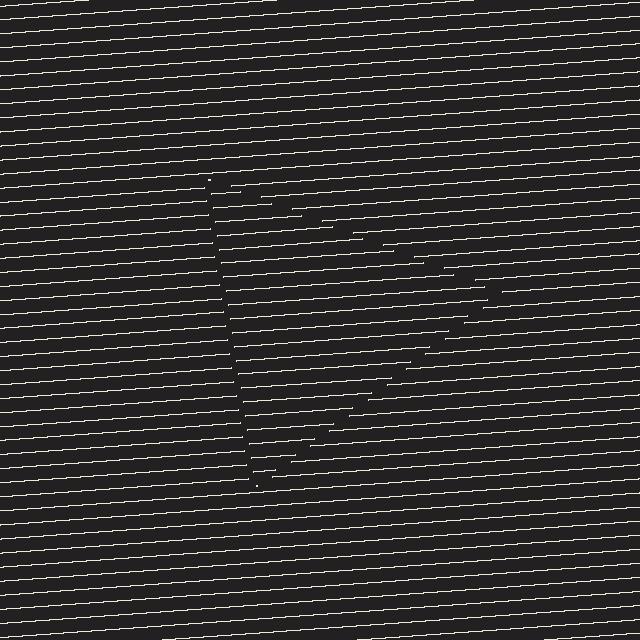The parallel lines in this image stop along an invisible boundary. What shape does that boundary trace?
An illusory triangle. The interior of the shape contains the same grating, shifted by half a period — the contour is defined by the phase discontinuity where line-ends from the inner and outer gratings abut.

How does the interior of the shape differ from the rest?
The interior of the shape contains the same grating, shifted by half a period — the contour is defined by the phase discontinuity where line-ends from the inner and outer gratings abut.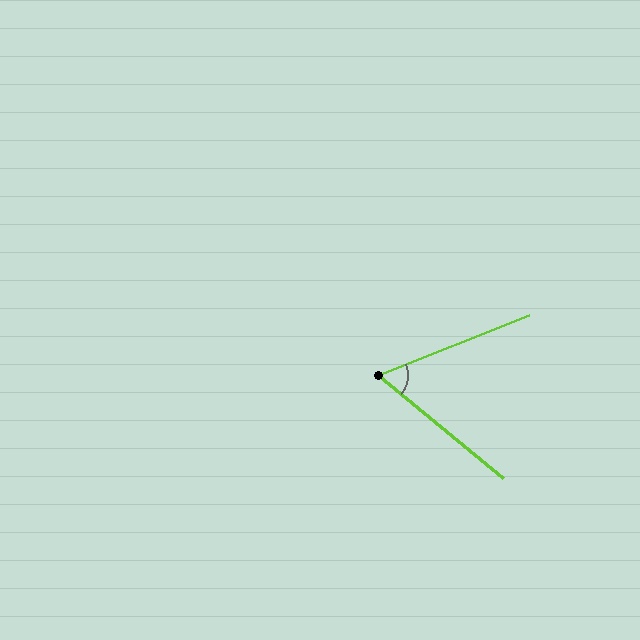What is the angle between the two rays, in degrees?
Approximately 61 degrees.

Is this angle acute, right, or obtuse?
It is acute.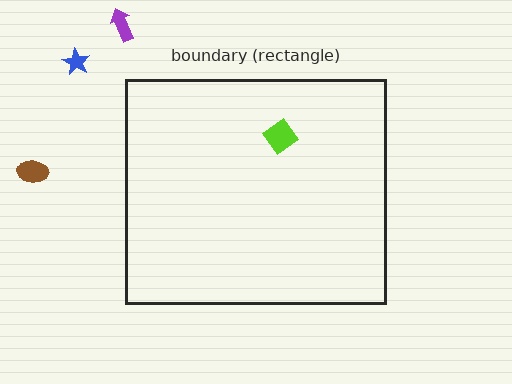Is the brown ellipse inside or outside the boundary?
Outside.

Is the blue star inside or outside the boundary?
Outside.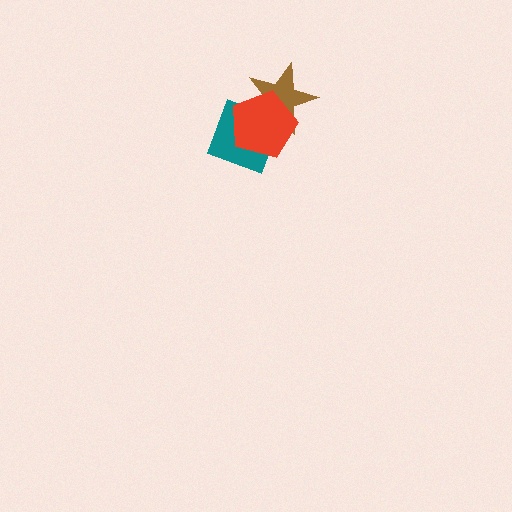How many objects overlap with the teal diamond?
2 objects overlap with the teal diamond.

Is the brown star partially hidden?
Yes, it is partially covered by another shape.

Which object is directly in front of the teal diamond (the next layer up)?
The brown star is directly in front of the teal diamond.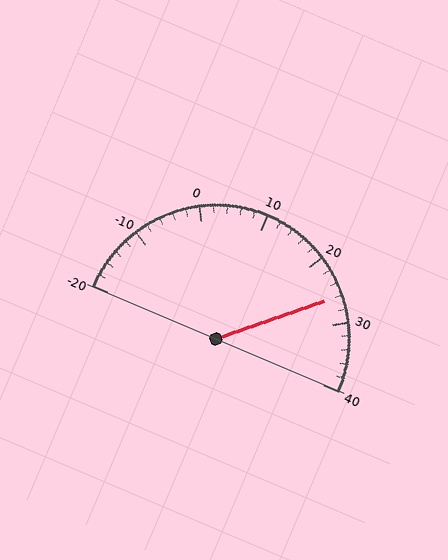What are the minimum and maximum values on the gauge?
The gauge ranges from -20 to 40.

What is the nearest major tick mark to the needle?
The nearest major tick mark is 30.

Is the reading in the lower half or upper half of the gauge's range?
The reading is in the upper half of the range (-20 to 40).